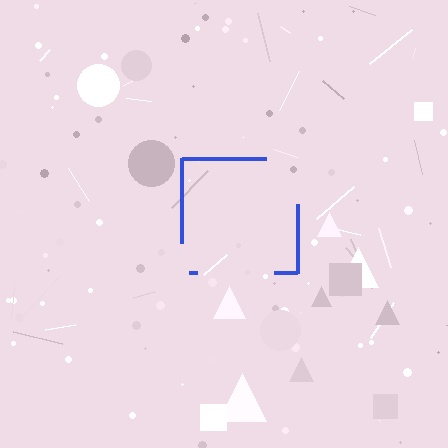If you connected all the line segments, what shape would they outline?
They would outline a square.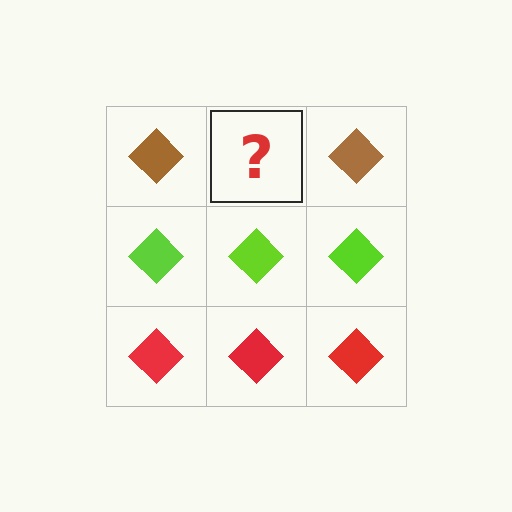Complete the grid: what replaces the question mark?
The question mark should be replaced with a brown diamond.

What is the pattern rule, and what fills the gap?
The rule is that each row has a consistent color. The gap should be filled with a brown diamond.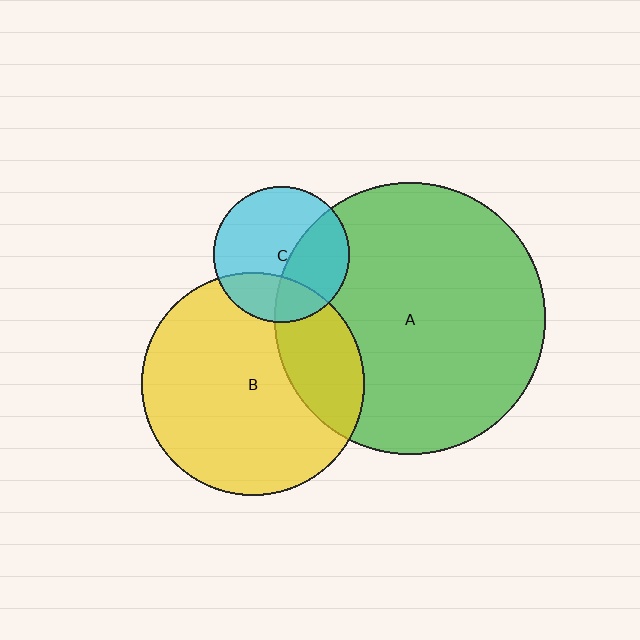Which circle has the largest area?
Circle A (green).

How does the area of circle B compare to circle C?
Approximately 2.7 times.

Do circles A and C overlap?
Yes.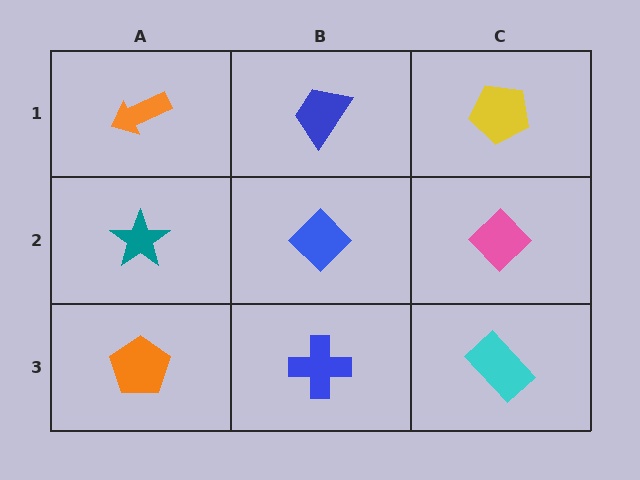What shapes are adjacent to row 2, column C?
A yellow pentagon (row 1, column C), a cyan rectangle (row 3, column C), a blue diamond (row 2, column B).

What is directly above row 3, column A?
A teal star.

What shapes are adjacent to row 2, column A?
An orange arrow (row 1, column A), an orange pentagon (row 3, column A), a blue diamond (row 2, column B).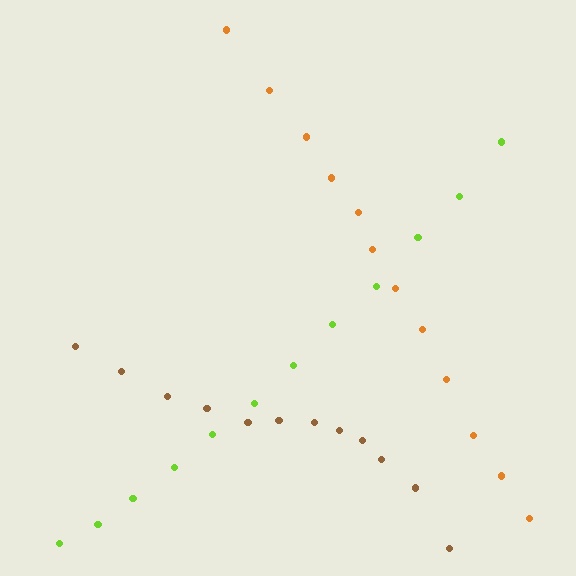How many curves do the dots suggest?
There are 3 distinct paths.